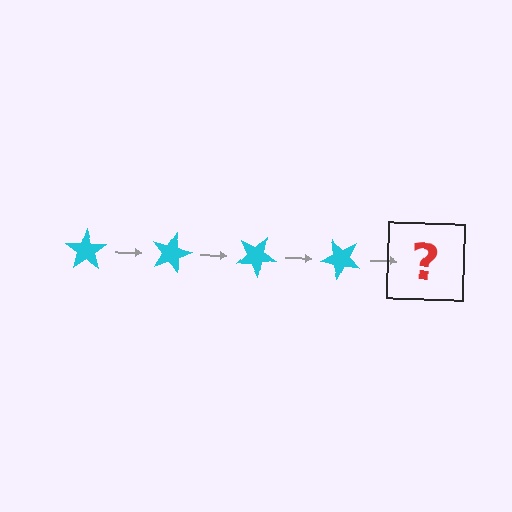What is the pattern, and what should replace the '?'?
The pattern is that the star rotates 15 degrees each step. The '?' should be a cyan star rotated 60 degrees.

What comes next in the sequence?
The next element should be a cyan star rotated 60 degrees.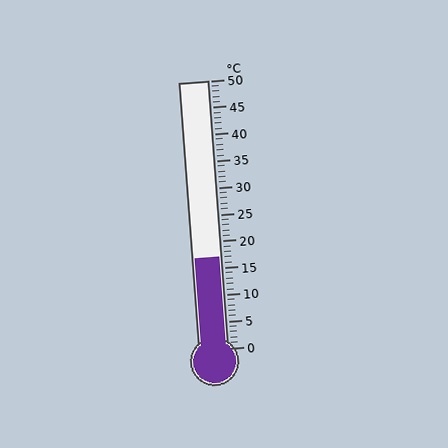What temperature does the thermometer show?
The thermometer shows approximately 17°C.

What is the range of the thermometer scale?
The thermometer scale ranges from 0°C to 50°C.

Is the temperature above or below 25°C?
The temperature is below 25°C.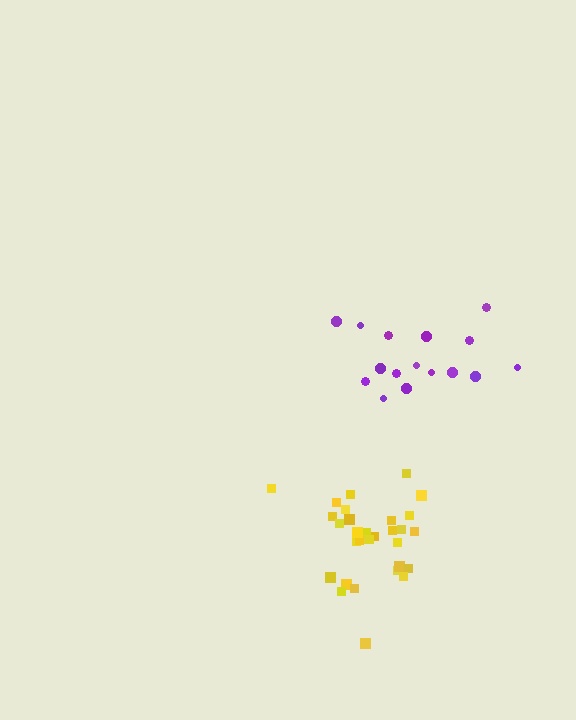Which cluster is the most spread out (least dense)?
Purple.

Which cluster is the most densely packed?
Yellow.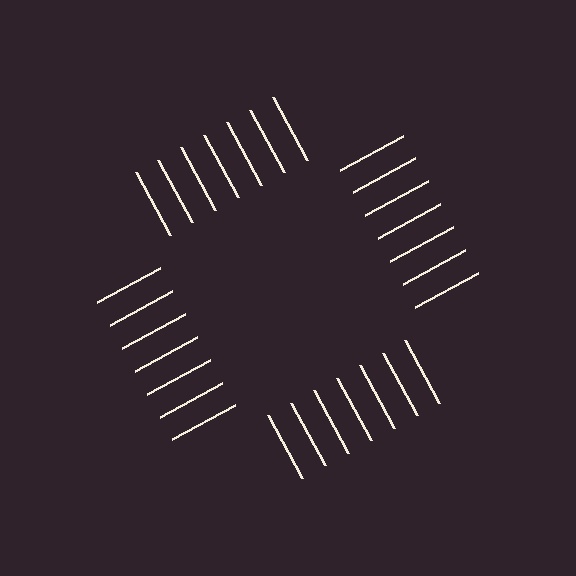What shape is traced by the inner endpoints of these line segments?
An illusory square — the line segments terminate on its edges but no continuous stroke is drawn.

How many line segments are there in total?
28 — 7 along each of the 4 edges.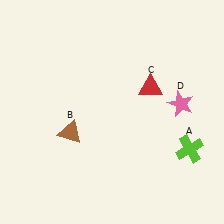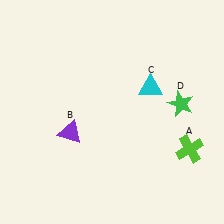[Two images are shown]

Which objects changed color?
B changed from brown to purple. C changed from red to cyan. D changed from pink to green.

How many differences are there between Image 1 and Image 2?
There are 3 differences between the two images.